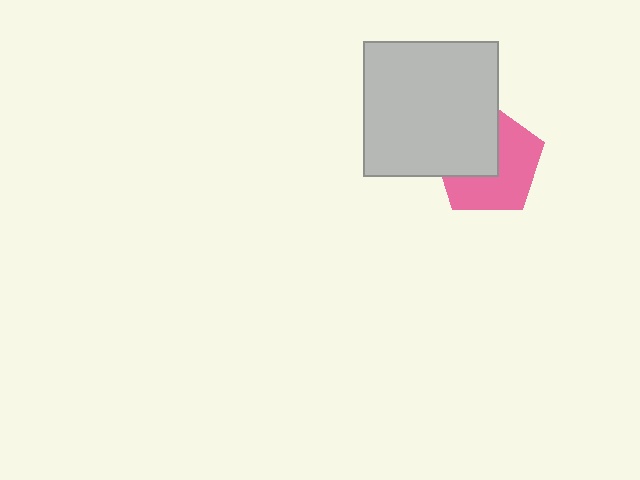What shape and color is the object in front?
The object in front is a light gray square.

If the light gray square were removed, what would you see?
You would see the complete pink pentagon.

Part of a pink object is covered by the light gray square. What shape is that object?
It is a pentagon.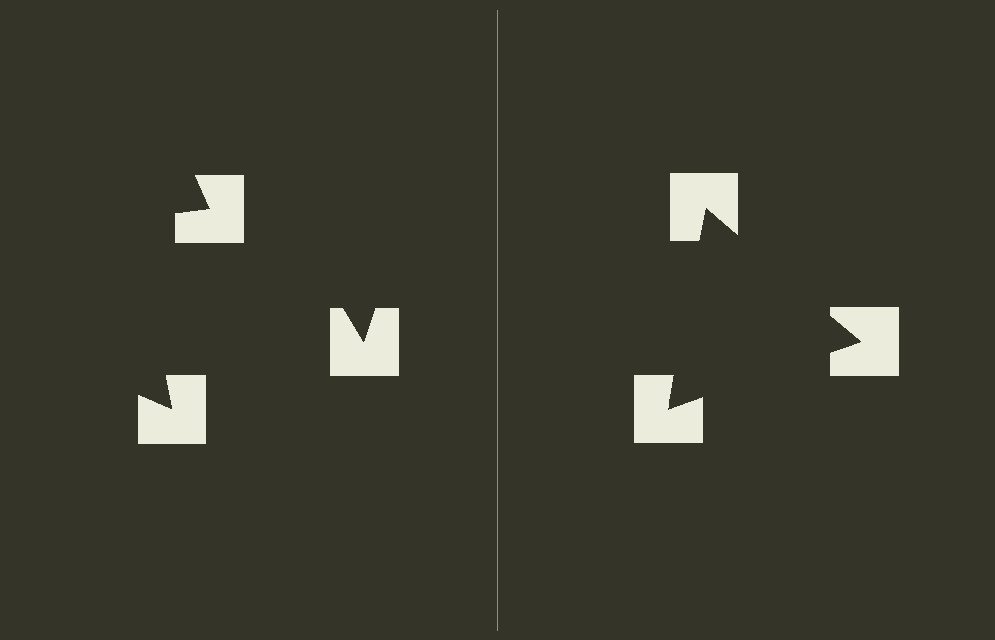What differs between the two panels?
The notched squares are positioned identically on both sides; only the wedge orientations differ. On the right they align to a triangle; on the left they are misaligned.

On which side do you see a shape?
An illusory triangle appears on the right side. On the left side the wedge cuts are rotated, so no coherent shape forms.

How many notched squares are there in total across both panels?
6 — 3 on each side.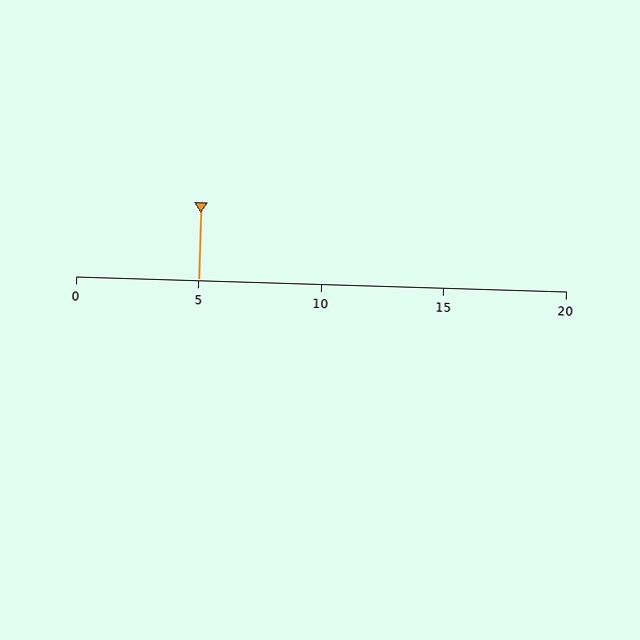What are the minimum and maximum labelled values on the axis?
The axis runs from 0 to 20.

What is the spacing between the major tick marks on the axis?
The major ticks are spaced 5 apart.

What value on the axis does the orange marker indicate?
The marker indicates approximately 5.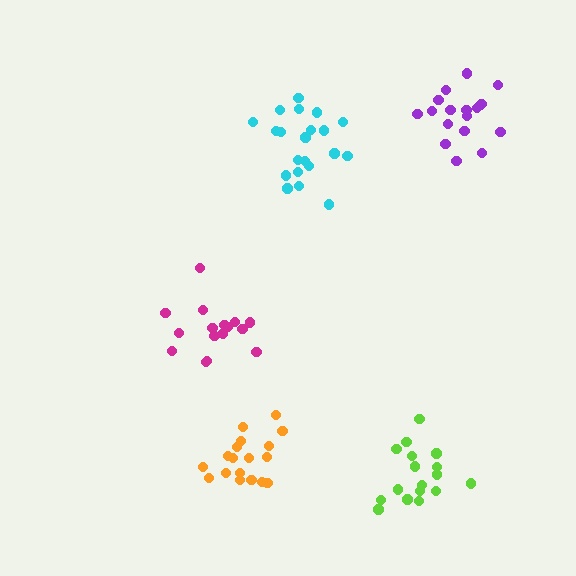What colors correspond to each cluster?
The clusters are colored: magenta, cyan, orange, lime, purple.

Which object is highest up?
The purple cluster is topmost.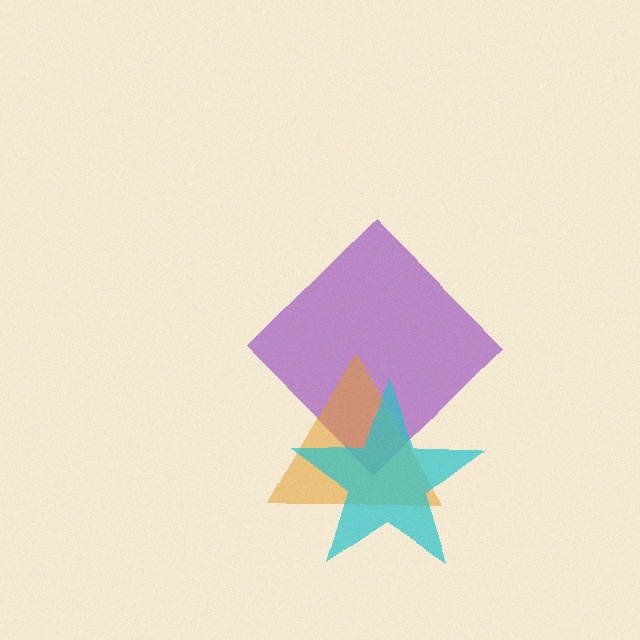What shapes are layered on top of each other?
The layered shapes are: a purple diamond, an orange triangle, a cyan star.